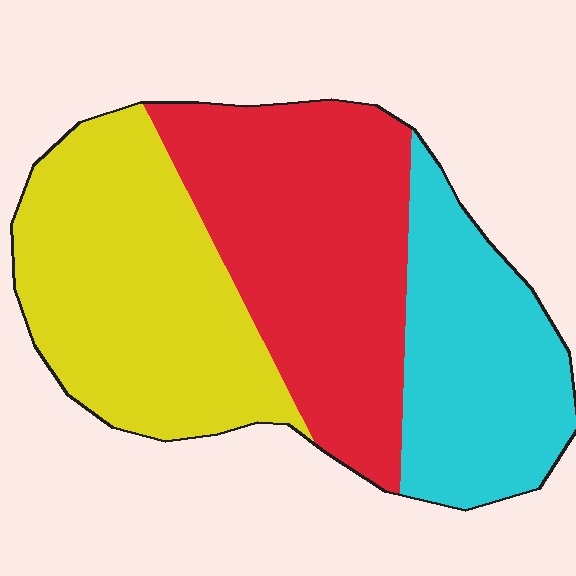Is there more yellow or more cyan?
Yellow.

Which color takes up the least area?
Cyan, at roughly 25%.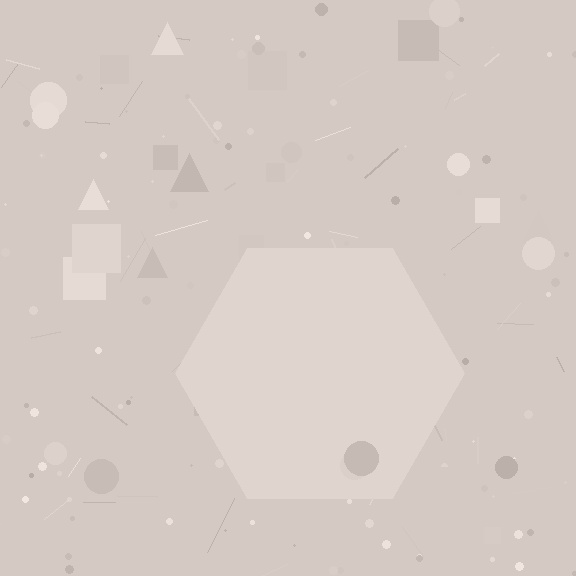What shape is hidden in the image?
A hexagon is hidden in the image.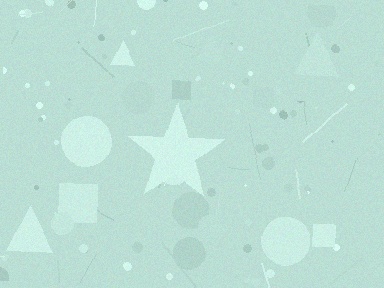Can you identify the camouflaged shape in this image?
The camouflaged shape is a star.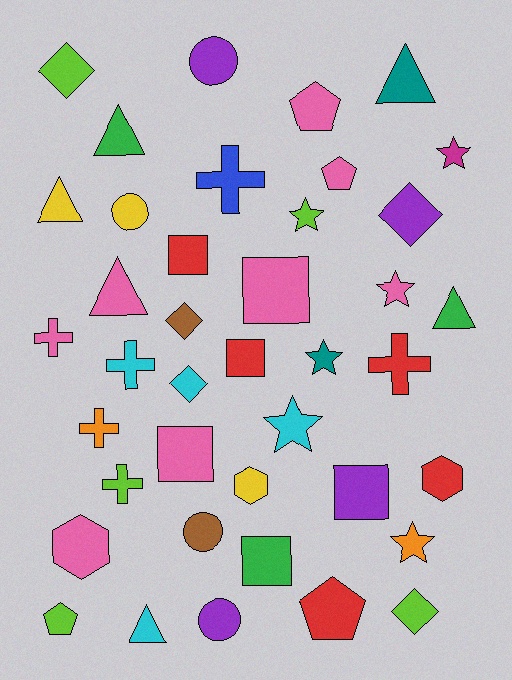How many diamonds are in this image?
There are 5 diamonds.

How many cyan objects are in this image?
There are 4 cyan objects.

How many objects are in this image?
There are 40 objects.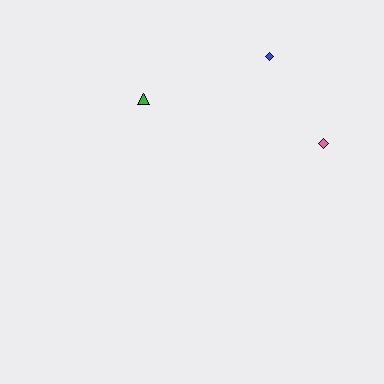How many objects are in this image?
There are 3 objects.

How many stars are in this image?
There are no stars.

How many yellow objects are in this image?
There are no yellow objects.